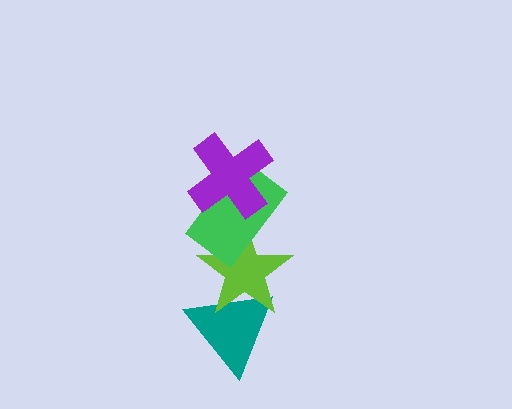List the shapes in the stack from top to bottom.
From top to bottom: the purple cross, the green rectangle, the lime star, the teal triangle.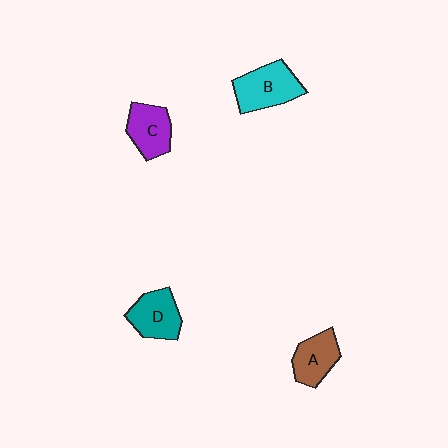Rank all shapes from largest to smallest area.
From largest to smallest: B (cyan), D (teal), C (purple), A (brown).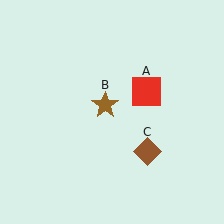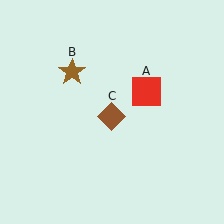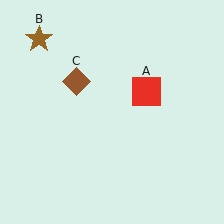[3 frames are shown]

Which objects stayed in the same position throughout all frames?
Red square (object A) remained stationary.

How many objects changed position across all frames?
2 objects changed position: brown star (object B), brown diamond (object C).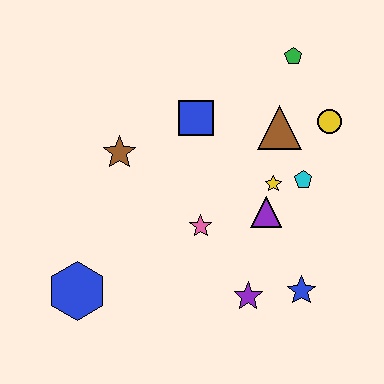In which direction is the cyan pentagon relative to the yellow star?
The cyan pentagon is to the right of the yellow star.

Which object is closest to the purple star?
The blue star is closest to the purple star.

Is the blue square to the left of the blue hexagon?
No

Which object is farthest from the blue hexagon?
The green pentagon is farthest from the blue hexagon.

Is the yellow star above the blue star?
Yes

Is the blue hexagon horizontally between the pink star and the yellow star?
No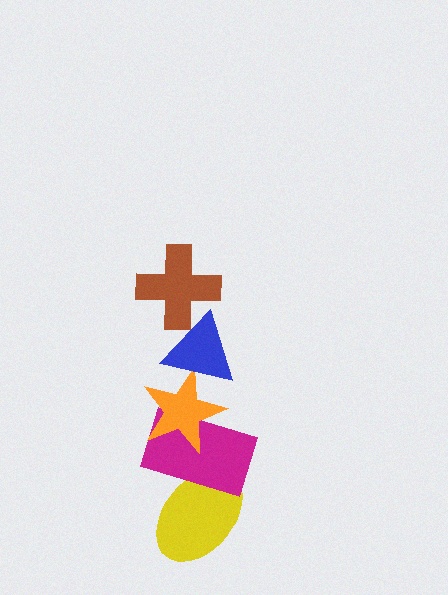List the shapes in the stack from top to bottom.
From top to bottom: the brown cross, the blue triangle, the orange star, the magenta rectangle, the yellow ellipse.